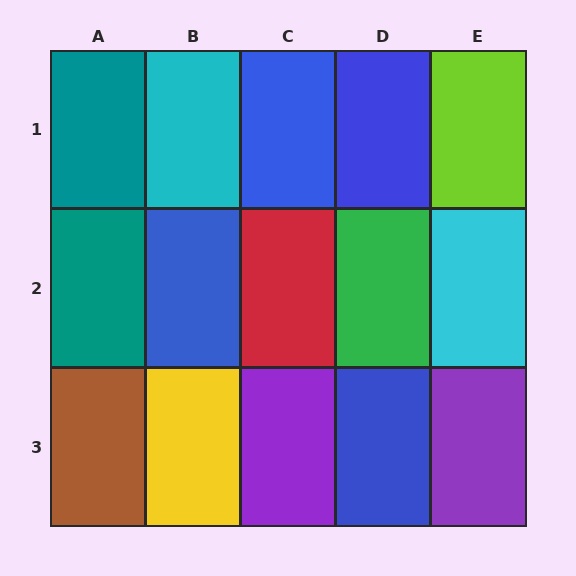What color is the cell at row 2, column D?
Green.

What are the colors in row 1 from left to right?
Teal, cyan, blue, blue, lime.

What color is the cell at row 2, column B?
Blue.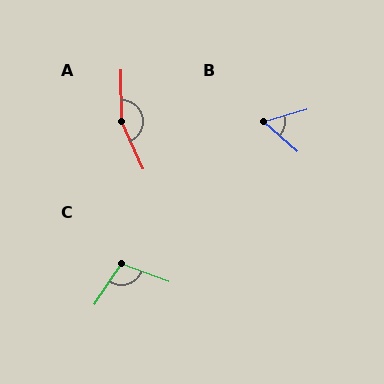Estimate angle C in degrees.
Approximately 103 degrees.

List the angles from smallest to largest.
B (57°), C (103°), A (157°).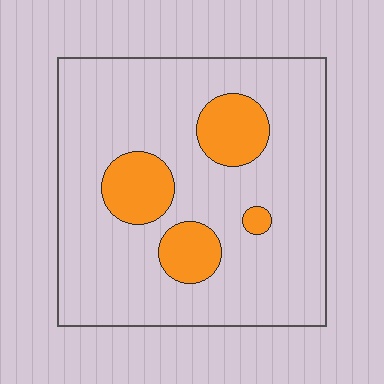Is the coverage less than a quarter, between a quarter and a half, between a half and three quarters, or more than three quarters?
Less than a quarter.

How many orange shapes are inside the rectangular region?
4.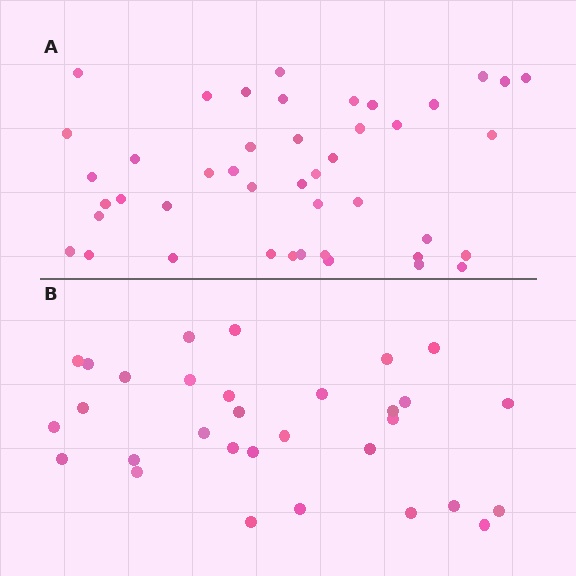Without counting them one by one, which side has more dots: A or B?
Region A (the top region) has more dots.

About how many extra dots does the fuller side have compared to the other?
Region A has approximately 15 more dots than region B.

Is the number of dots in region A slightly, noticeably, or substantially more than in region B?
Region A has noticeably more, but not dramatically so. The ratio is roughly 1.4 to 1.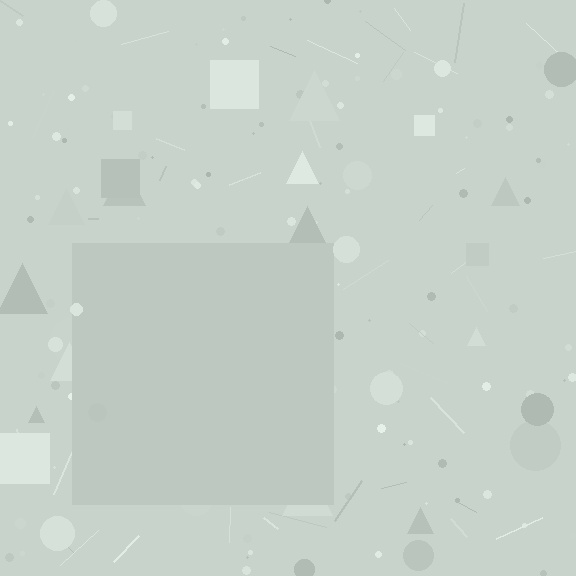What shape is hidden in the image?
A square is hidden in the image.